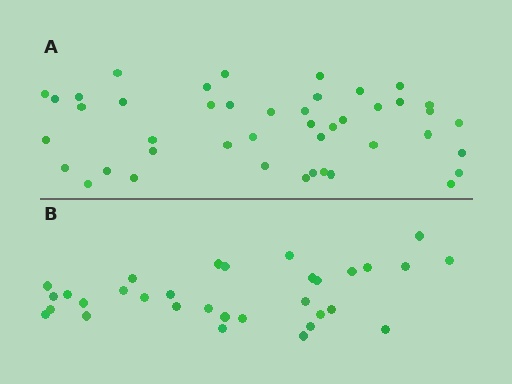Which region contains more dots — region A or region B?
Region A (the top region) has more dots.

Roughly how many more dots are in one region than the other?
Region A has roughly 12 or so more dots than region B.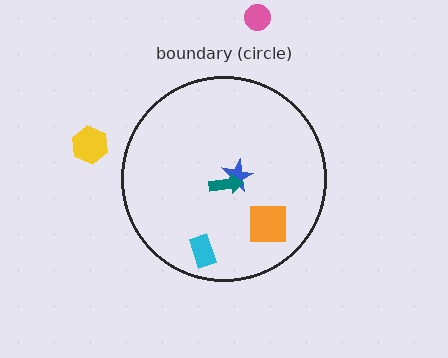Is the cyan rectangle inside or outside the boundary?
Inside.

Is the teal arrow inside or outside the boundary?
Inside.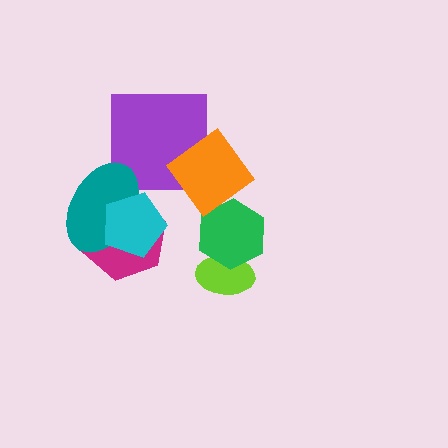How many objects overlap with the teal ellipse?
2 objects overlap with the teal ellipse.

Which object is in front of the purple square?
The orange diamond is in front of the purple square.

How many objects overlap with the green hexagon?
1 object overlaps with the green hexagon.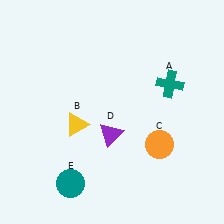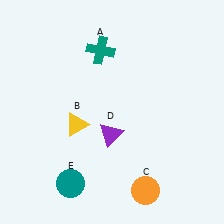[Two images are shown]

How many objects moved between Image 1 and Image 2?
2 objects moved between the two images.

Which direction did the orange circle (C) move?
The orange circle (C) moved down.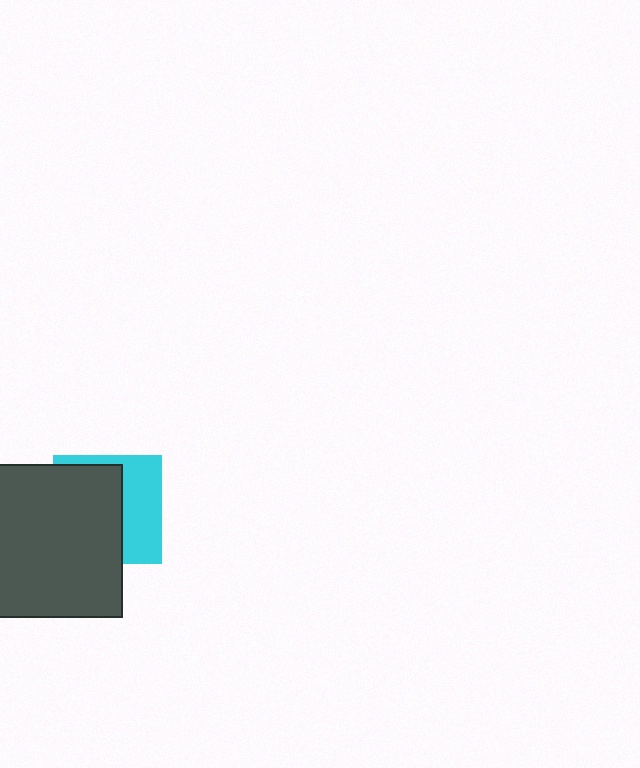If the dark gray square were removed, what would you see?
You would see the complete cyan square.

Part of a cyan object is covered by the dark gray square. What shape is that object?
It is a square.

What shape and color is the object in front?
The object in front is a dark gray square.